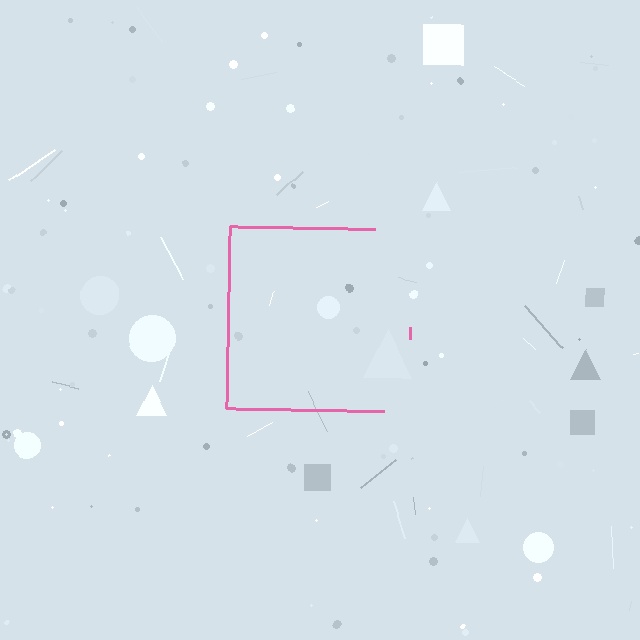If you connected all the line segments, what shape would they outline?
They would outline a square.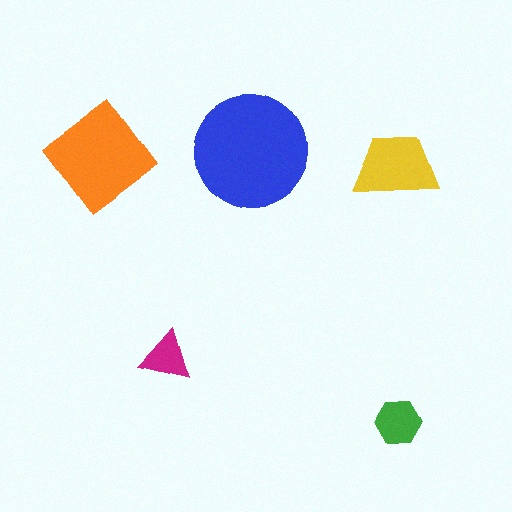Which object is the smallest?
The magenta triangle.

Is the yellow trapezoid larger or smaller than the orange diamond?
Smaller.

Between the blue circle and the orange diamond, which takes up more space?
The blue circle.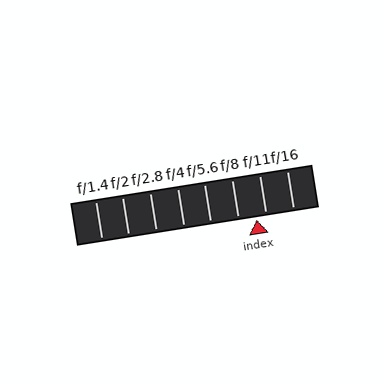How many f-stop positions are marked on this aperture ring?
There are 8 f-stop positions marked.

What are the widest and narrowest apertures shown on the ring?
The widest aperture shown is f/1.4 and the narrowest is f/16.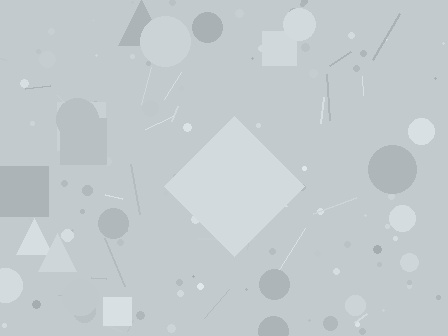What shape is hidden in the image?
A diamond is hidden in the image.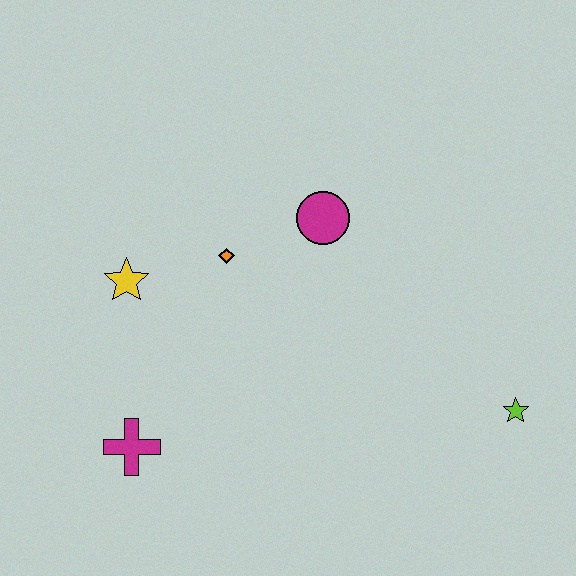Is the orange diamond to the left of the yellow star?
No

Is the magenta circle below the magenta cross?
No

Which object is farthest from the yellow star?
The lime star is farthest from the yellow star.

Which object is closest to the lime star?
The magenta circle is closest to the lime star.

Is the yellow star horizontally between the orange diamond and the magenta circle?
No